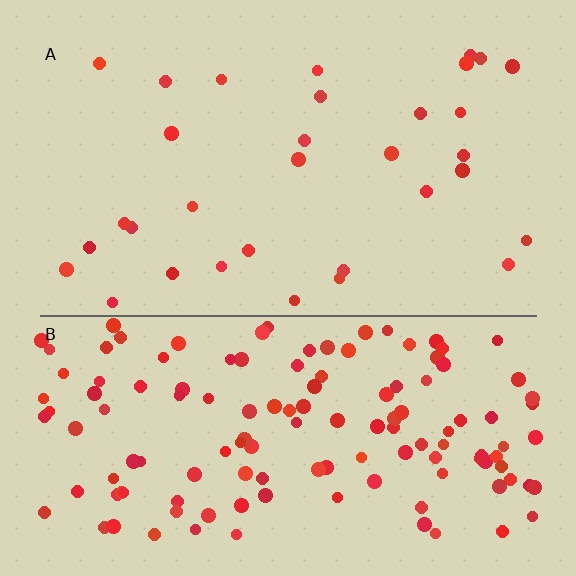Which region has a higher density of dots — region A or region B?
B (the bottom).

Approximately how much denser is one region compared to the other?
Approximately 4.2× — region B over region A.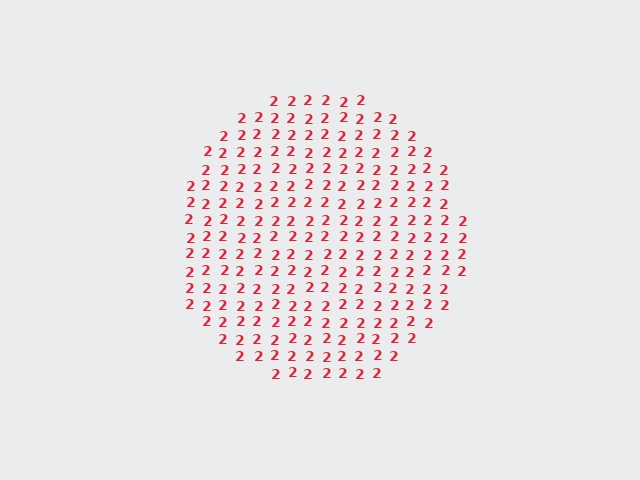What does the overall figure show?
The overall figure shows a circle.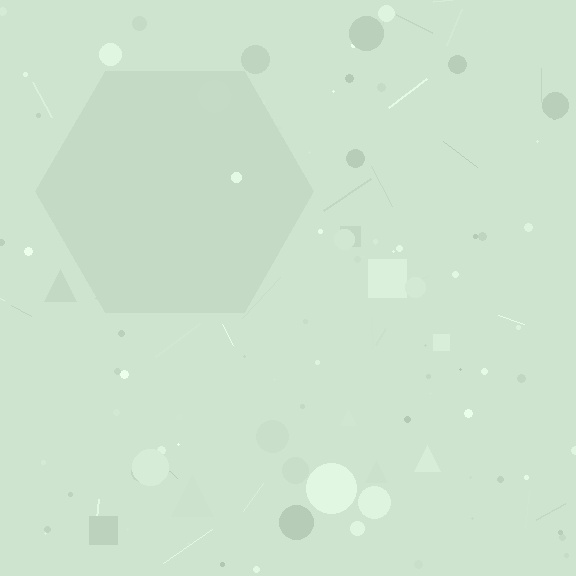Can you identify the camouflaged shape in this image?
The camouflaged shape is a hexagon.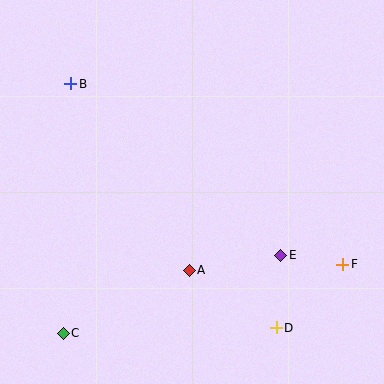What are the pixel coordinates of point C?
Point C is at (63, 333).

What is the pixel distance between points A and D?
The distance between A and D is 104 pixels.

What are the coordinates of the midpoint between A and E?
The midpoint between A and E is at (235, 263).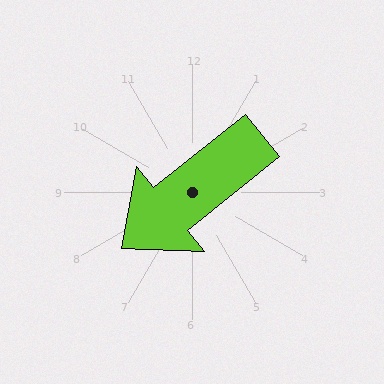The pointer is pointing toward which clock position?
Roughly 8 o'clock.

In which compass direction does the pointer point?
Southwest.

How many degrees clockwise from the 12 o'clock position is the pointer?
Approximately 231 degrees.